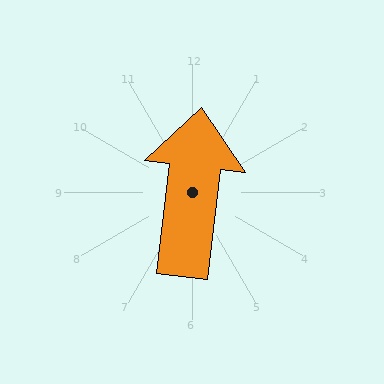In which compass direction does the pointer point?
North.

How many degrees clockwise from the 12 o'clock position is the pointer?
Approximately 7 degrees.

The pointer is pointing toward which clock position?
Roughly 12 o'clock.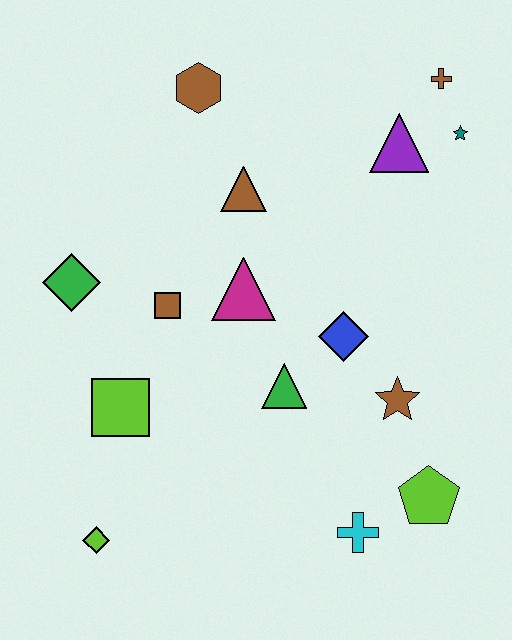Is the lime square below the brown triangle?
Yes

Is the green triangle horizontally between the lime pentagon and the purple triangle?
No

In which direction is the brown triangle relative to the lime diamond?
The brown triangle is above the lime diamond.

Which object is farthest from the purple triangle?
The lime diamond is farthest from the purple triangle.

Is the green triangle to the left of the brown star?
Yes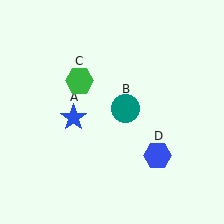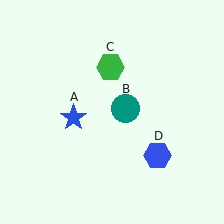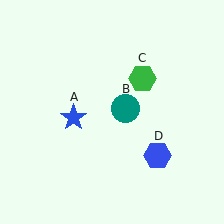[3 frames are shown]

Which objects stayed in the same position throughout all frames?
Blue star (object A) and teal circle (object B) and blue hexagon (object D) remained stationary.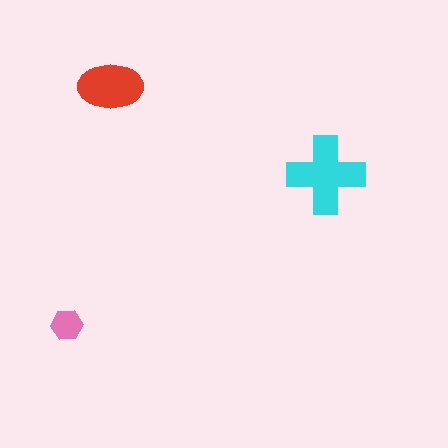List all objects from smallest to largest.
The pink hexagon, the red ellipse, the cyan cross.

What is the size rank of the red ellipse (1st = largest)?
2nd.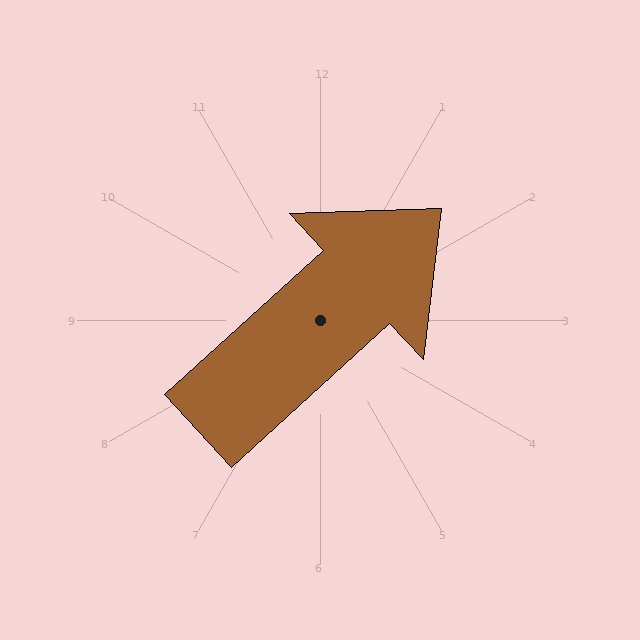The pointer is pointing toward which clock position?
Roughly 2 o'clock.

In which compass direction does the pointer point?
Northeast.